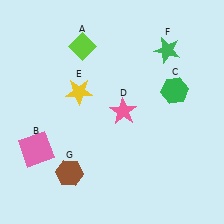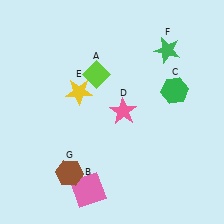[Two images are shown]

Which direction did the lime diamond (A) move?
The lime diamond (A) moved down.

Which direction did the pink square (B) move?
The pink square (B) moved right.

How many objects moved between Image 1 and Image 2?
2 objects moved between the two images.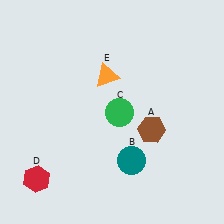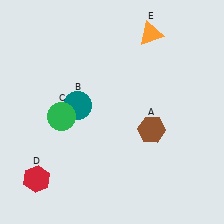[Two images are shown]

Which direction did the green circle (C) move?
The green circle (C) moved left.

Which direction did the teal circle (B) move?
The teal circle (B) moved up.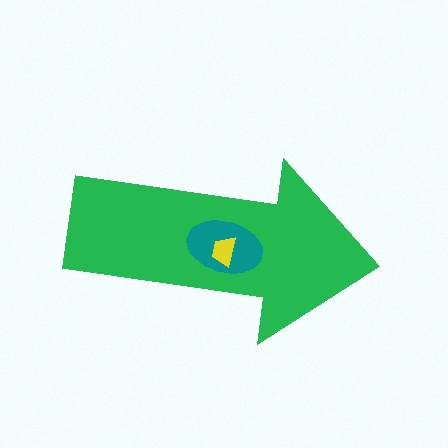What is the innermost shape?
The yellow trapezoid.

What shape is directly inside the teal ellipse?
The yellow trapezoid.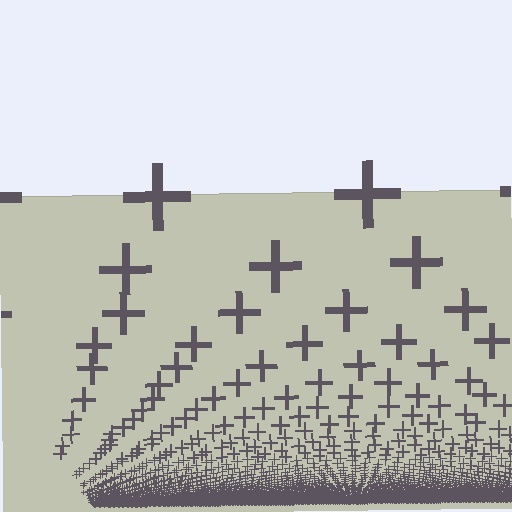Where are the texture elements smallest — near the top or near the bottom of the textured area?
Near the bottom.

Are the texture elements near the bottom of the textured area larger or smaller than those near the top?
Smaller. The gradient is inverted — elements near the bottom are smaller and denser.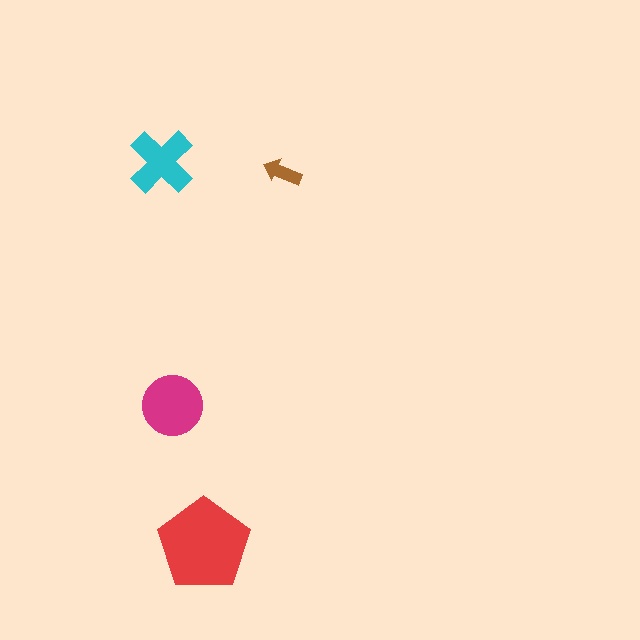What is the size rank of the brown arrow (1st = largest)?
4th.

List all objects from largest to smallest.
The red pentagon, the magenta circle, the cyan cross, the brown arrow.